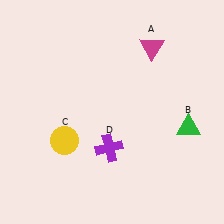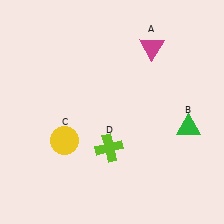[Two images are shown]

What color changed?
The cross (D) changed from purple in Image 1 to lime in Image 2.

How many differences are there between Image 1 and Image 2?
There is 1 difference between the two images.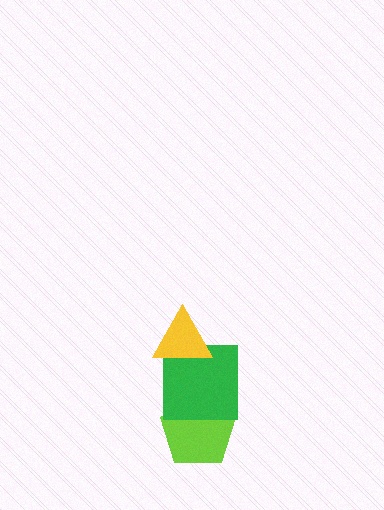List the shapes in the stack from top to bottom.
From top to bottom: the yellow triangle, the green square, the lime pentagon.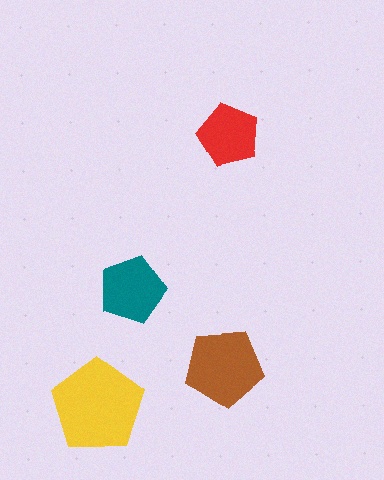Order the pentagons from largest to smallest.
the yellow one, the brown one, the teal one, the red one.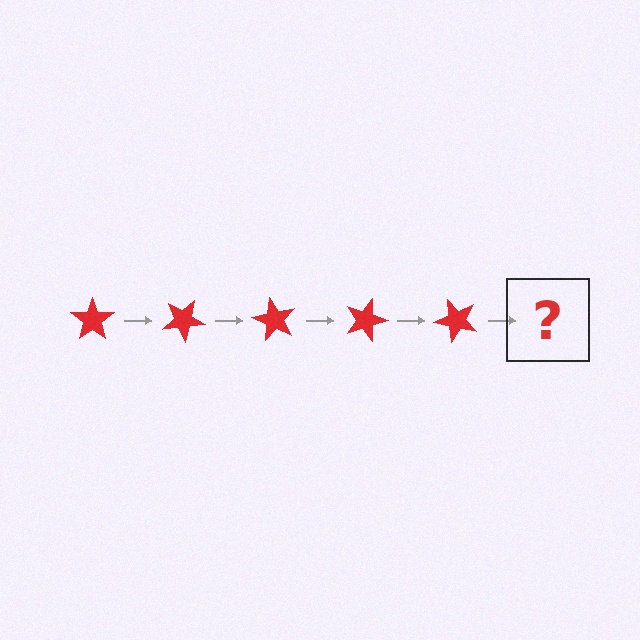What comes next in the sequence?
The next element should be a red star rotated 150 degrees.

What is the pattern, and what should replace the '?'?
The pattern is that the star rotates 30 degrees each step. The '?' should be a red star rotated 150 degrees.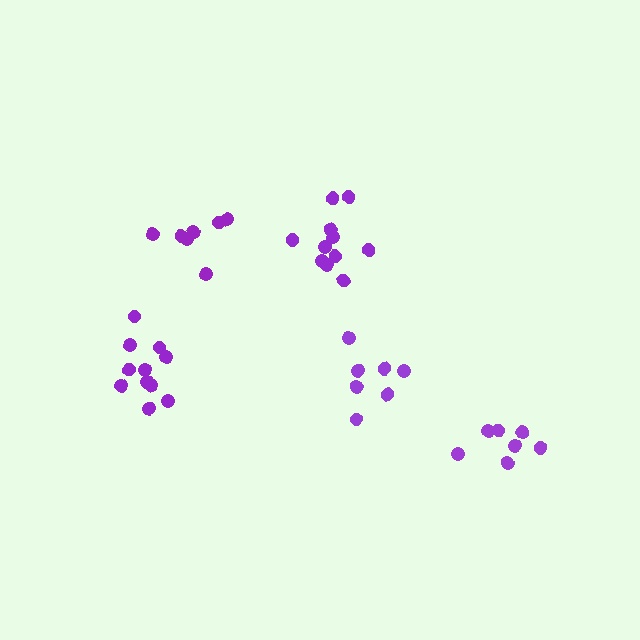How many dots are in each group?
Group 1: 7 dots, Group 2: 12 dots, Group 3: 7 dots, Group 4: 7 dots, Group 5: 12 dots (45 total).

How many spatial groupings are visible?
There are 5 spatial groupings.